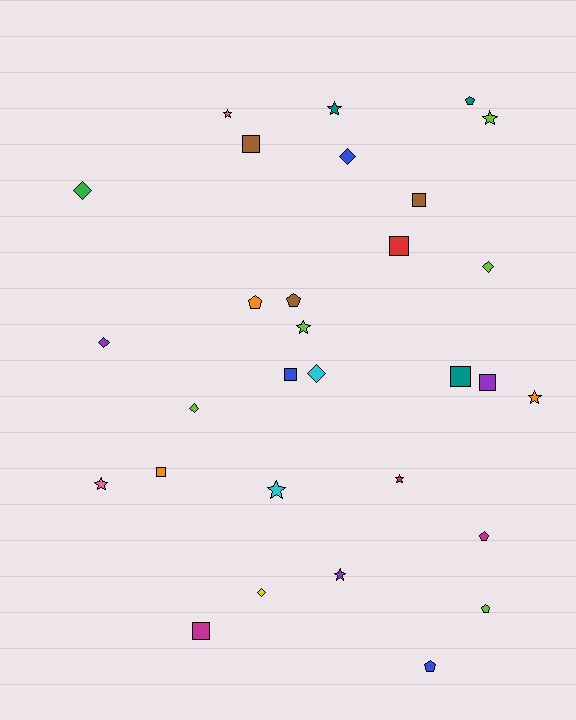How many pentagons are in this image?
There are 6 pentagons.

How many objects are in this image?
There are 30 objects.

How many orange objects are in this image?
There are 3 orange objects.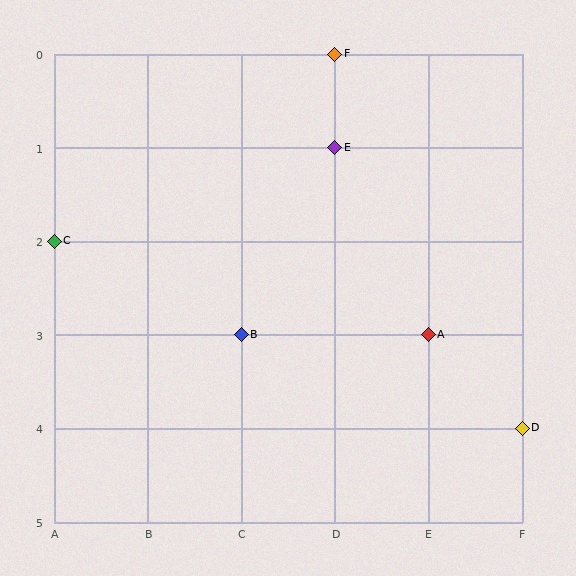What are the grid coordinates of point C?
Point C is at grid coordinates (A, 2).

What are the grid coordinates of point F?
Point F is at grid coordinates (D, 0).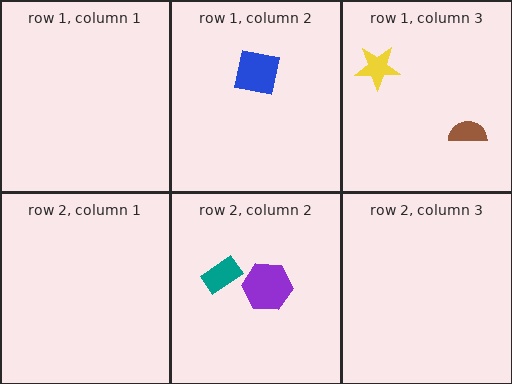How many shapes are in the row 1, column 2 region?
1.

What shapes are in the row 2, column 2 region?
The teal rectangle, the purple hexagon.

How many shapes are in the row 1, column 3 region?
2.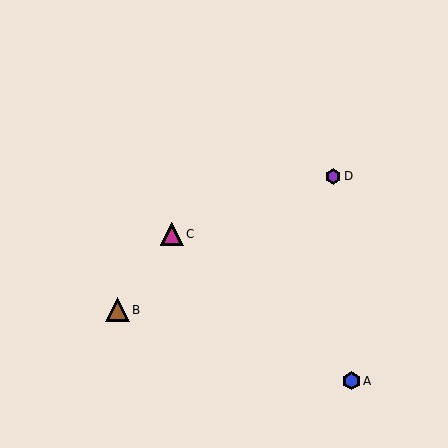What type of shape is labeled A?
Shape A is a blue hexagon.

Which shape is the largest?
The brown triangle (labeled B) is the largest.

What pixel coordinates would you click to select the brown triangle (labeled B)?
Click at (117, 309) to select the brown triangle B.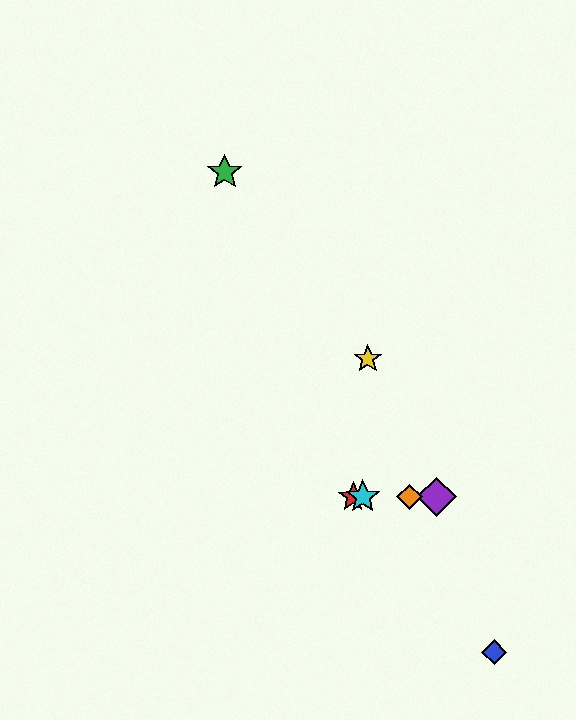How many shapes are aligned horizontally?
4 shapes (the red star, the purple diamond, the orange diamond, the cyan star) are aligned horizontally.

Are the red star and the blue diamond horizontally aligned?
No, the red star is at y≈497 and the blue diamond is at y≈652.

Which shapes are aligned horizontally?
The red star, the purple diamond, the orange diamond, the cyan star are aligned horizontally.